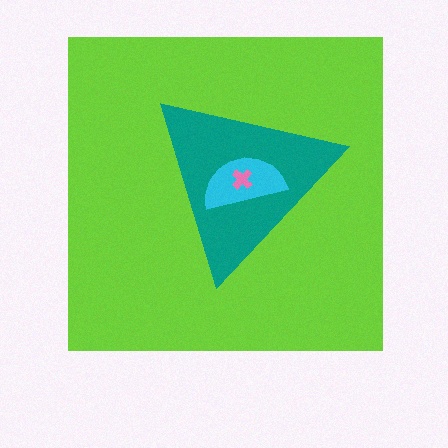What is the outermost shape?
The lime square.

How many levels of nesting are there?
4.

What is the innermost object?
The pink cross.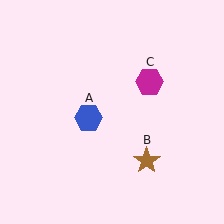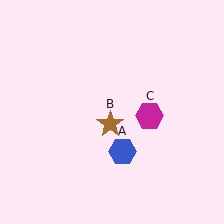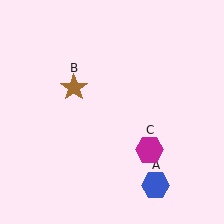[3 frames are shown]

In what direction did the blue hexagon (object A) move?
The blue hexagon (object A) moved down and to the right.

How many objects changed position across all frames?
3 objects changed position: blue hexagon (object A), brown star (object B), magenta hexagon (object C).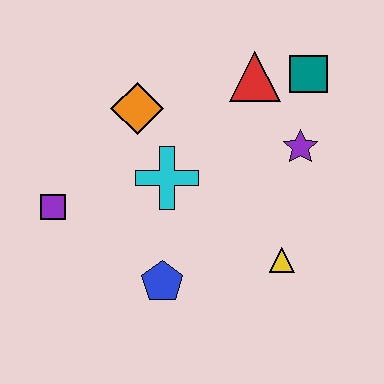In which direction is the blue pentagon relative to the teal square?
The blue pentagon is below the teal square.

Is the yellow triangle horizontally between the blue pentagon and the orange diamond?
No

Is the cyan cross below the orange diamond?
Yes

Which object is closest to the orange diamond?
The cyan cross is closest to the orange diamond.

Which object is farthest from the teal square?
The purple square is farthest from the teal square.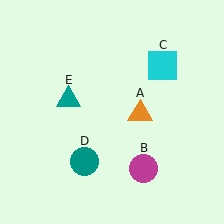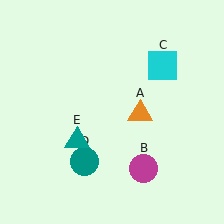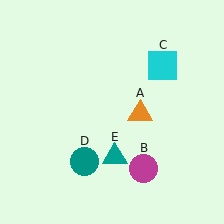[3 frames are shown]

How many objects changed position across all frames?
1 object changed position: teal triangle (object E).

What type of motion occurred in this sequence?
The teal triangle (object E) rotated counterclockwise around the center of the scene.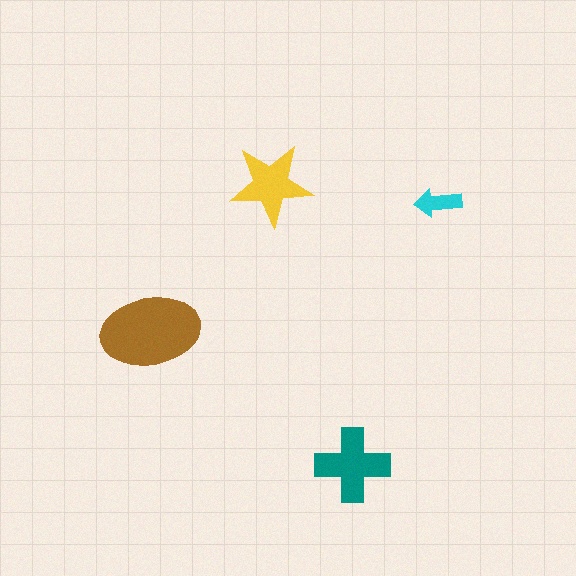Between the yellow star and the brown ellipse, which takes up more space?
The brown ellipse.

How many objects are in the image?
There are 4 objects in the image.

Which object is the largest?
The brown ellipse.